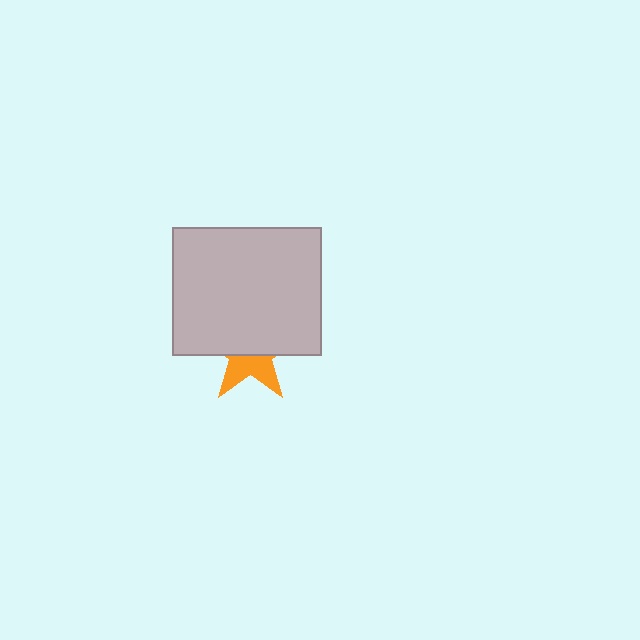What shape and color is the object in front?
The object in front is a light gray rectangle.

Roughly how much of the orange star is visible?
A small part of it is visible (roughly 42%).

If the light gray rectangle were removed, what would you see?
You would see the complete orange star.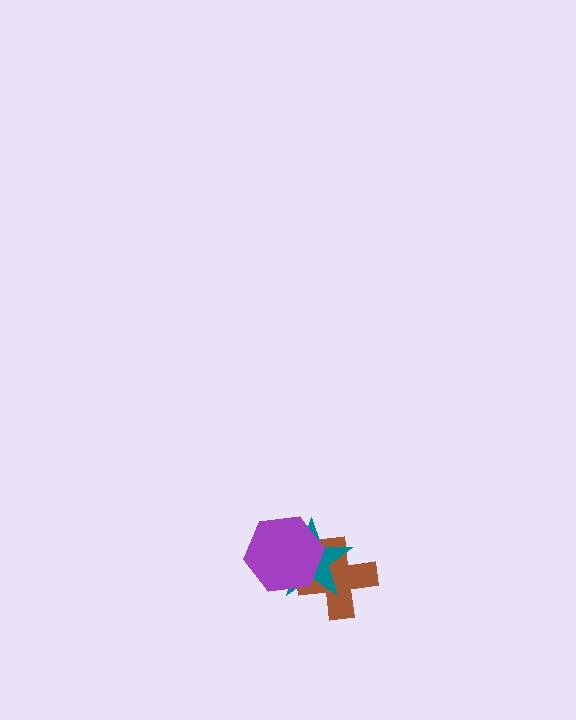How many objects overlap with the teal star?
2 objects overlap with the teal star.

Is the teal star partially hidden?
Yes, it is partially covered by another shape.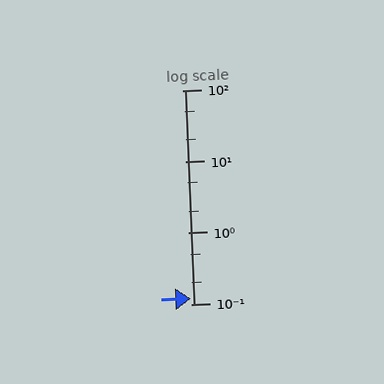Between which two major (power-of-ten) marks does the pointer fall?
The pointer is between 0.1 and 1.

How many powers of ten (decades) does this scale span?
The scale spans 3 decades, from 0.1 to 100.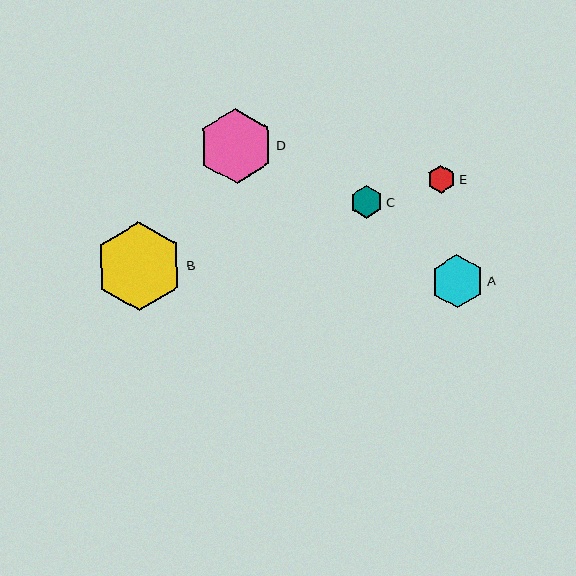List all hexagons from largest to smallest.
From largest to smallest: B, D, A, C, E.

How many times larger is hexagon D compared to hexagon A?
Hexagon D is approximately 1.4 times the size of hexagon A.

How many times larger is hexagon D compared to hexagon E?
Hexagon D is approximately 2.6 times the size of hexagon E.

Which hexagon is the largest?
Hexagon B is the largest with a size of approximately 88 pixels.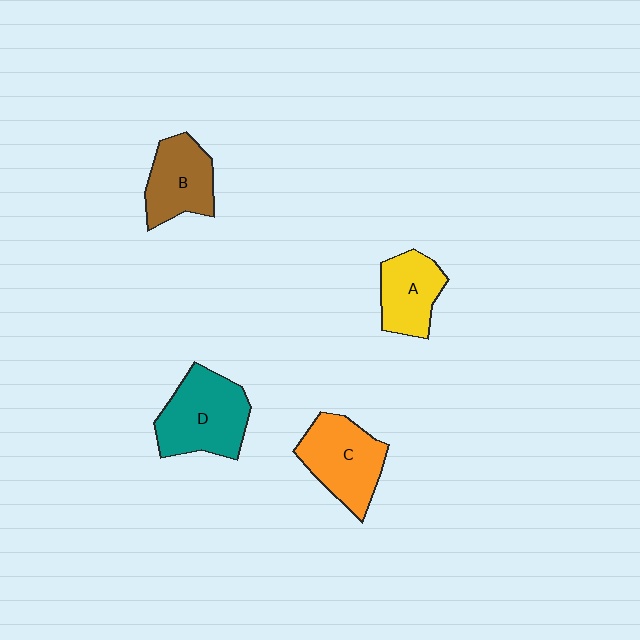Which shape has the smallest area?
Shape A (yellow).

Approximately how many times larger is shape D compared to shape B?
Approximately 1.3 times.